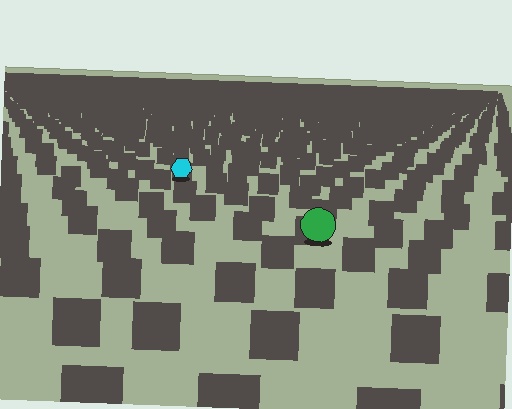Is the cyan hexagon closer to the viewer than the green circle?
No. The green circle is closer — you can tell from the texture gradient: the ground texture is coarser near it.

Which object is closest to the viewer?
The green circle is closest. The texture marks near it are larger and more spread out.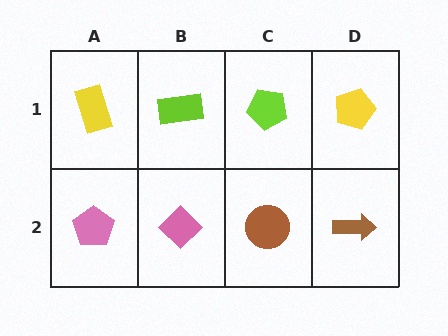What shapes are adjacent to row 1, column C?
A brown circle (row 2, column C), a lime rectangle (row 1, column B), a yellow pentagon (row 1, column D).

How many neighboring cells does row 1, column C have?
3.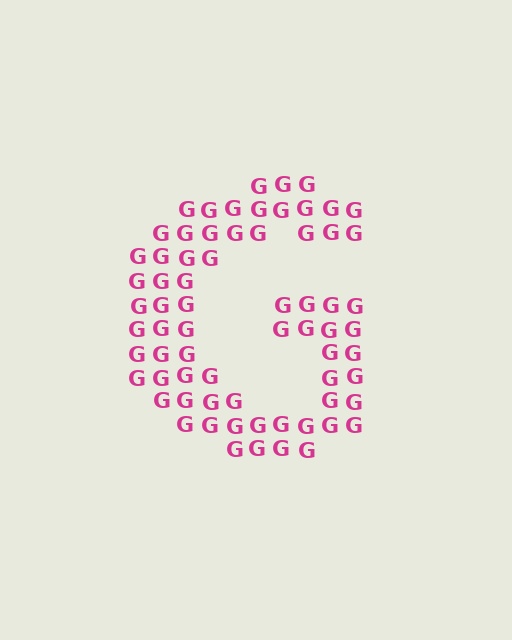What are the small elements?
The small elements are letter G's.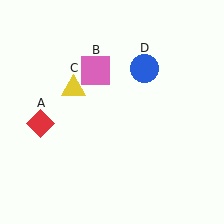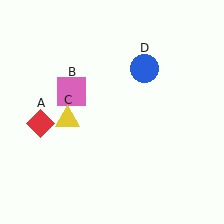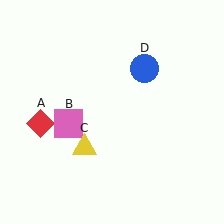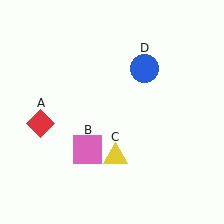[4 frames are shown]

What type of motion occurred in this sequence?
The pink square (object B), yellow triangle (object C) rotated counterclockwise around the center of the scene.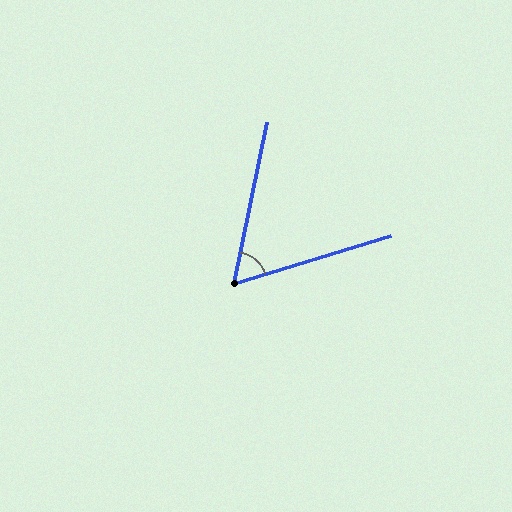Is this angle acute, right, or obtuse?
It is acute.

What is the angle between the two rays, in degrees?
Approximately 61 degrees.